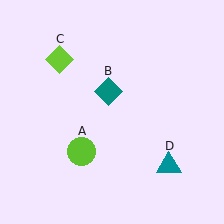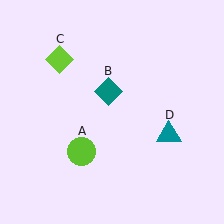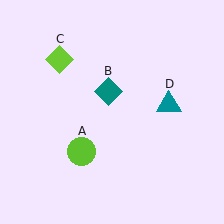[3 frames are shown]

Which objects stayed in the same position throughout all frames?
Lime circle (object A) and teal diamond (object B) and lime diamond (object C) remained stationary.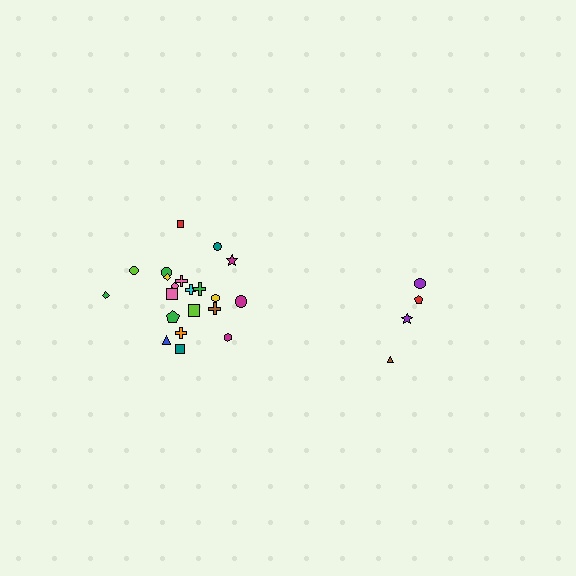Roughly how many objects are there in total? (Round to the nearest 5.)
Roughly 25 objects in total.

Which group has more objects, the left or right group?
The left group.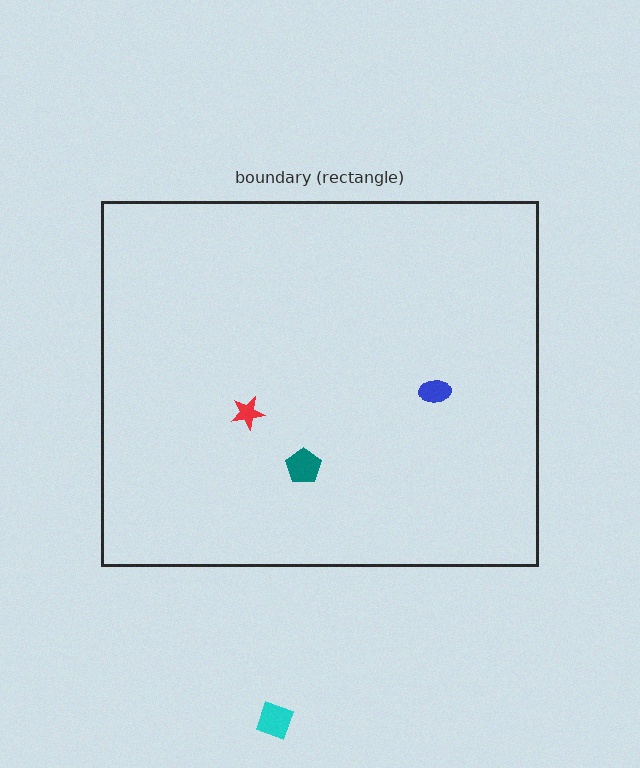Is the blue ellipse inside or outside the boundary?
Inside.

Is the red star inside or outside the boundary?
Inside.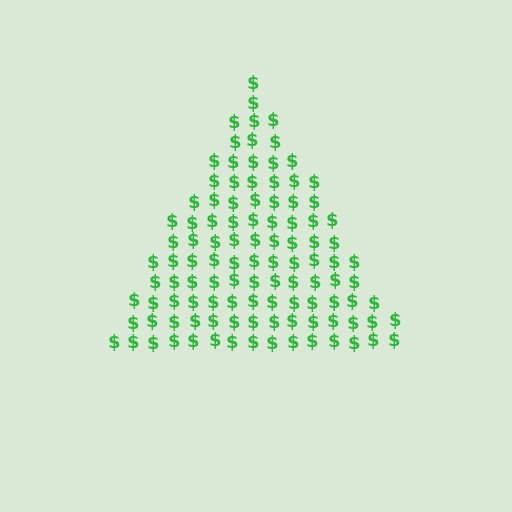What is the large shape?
The large shape is a triangle.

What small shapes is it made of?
It is made of small dollar signs.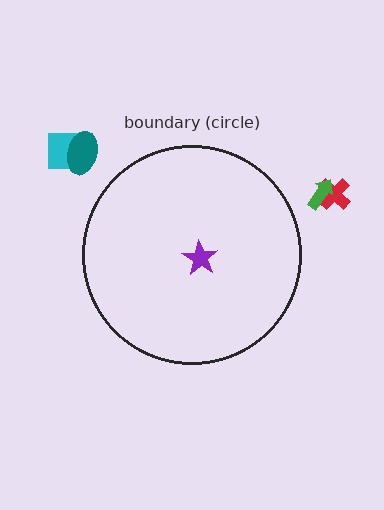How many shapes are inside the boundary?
1 inside, 4 outside.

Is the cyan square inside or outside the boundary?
Outside.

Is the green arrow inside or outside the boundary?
Outside.